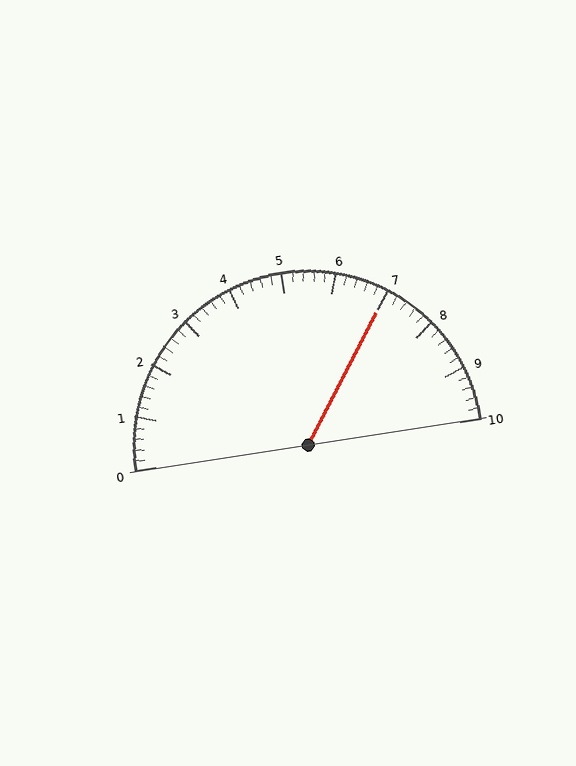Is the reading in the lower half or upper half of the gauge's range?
The reading is in the upper half of the range (0 to 10).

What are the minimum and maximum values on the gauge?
The gauge ranges from 0 to 10.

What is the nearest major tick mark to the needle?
The nearest major tick mark is 7.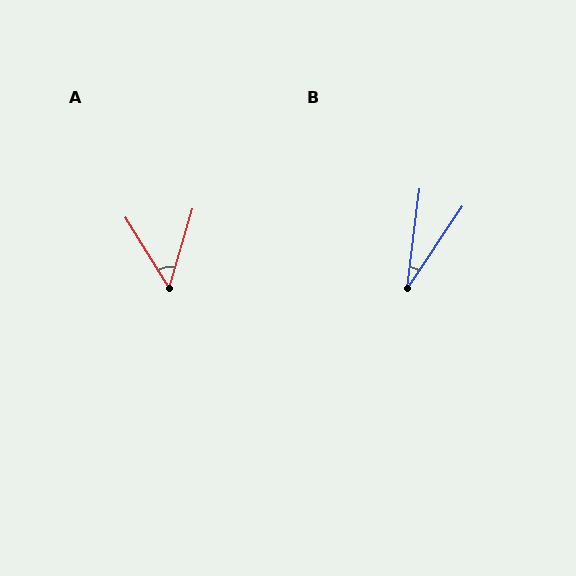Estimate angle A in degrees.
Approximately 48 degrees.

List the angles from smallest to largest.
B (27°), A (48°).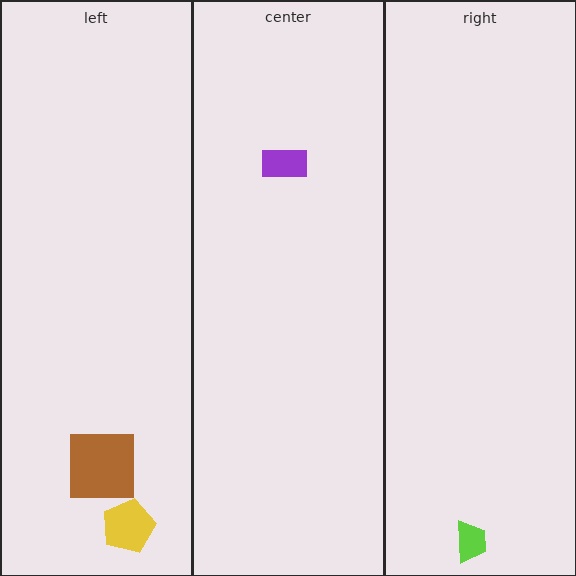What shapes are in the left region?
The brown square, the yellow pentagon.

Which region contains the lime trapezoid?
The right region.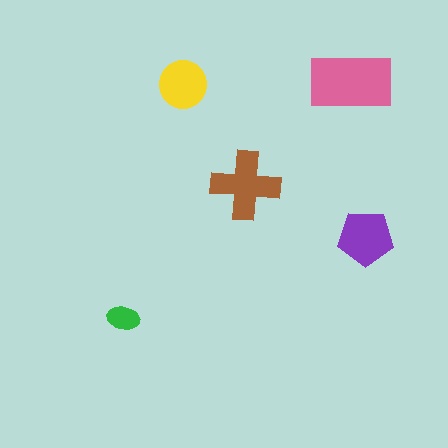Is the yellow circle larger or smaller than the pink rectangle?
Smaller.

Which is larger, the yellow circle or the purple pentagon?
The purple pentagon.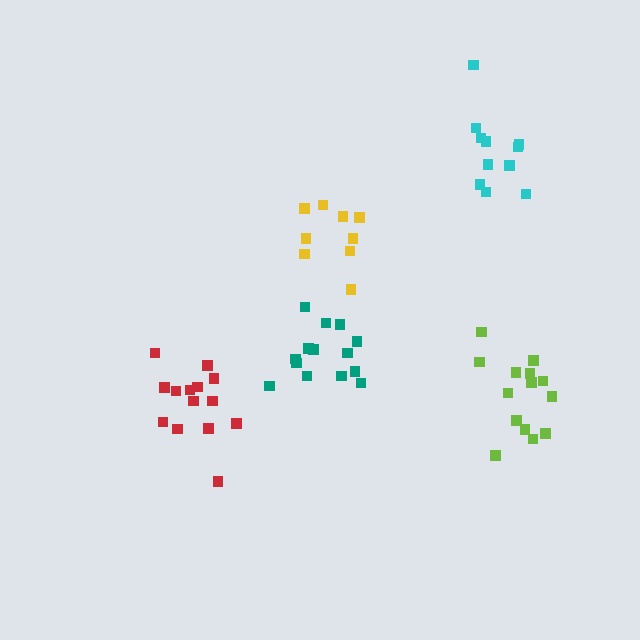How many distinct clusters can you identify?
There are 5 distinct clusters.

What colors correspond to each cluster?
The clusters are colored: teal, lime, red, cyan, yellow.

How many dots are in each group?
Group 1: 14 dots, Group 2: 14 dots, Group 3: 14 dots, Group 4: 11 dots, Group 5: 9 dots (62 total).